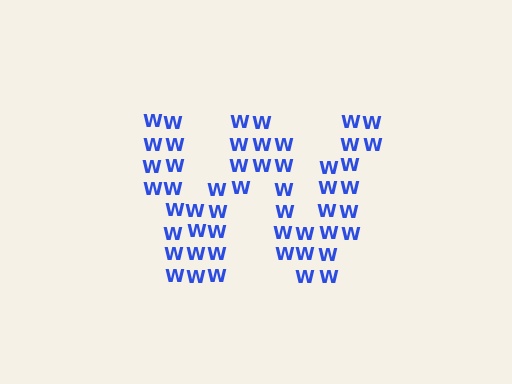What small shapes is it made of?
It is made of small letter W's.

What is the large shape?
The large shape is the letter W.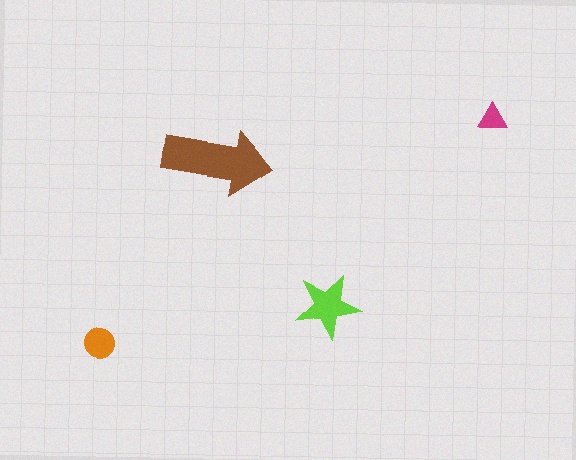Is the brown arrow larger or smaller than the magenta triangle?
Larger.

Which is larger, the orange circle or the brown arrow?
The brown arrow.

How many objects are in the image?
There are 4 objects in the image.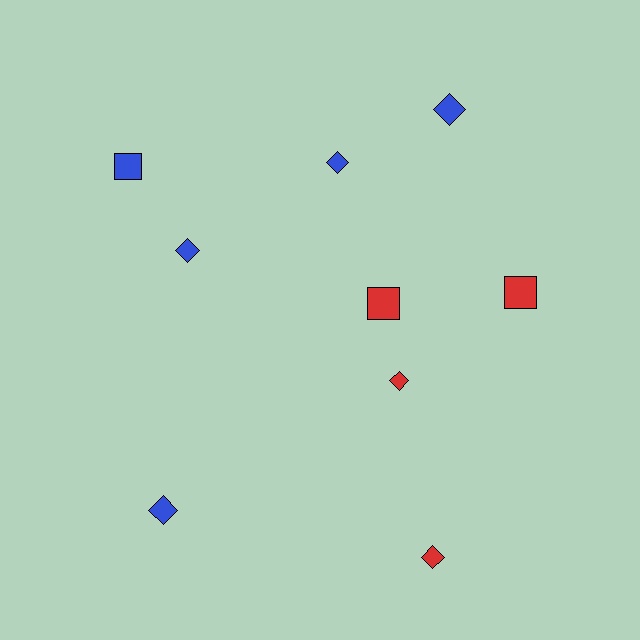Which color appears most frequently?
Blue, with 5 objects.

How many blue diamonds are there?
There are 4 blue diamonds.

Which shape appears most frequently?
Diamond, with 6 objects.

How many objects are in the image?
There are 9 objects.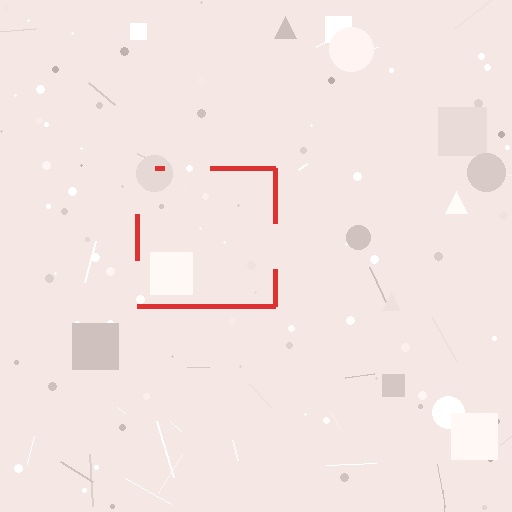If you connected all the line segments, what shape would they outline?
They would outline a square.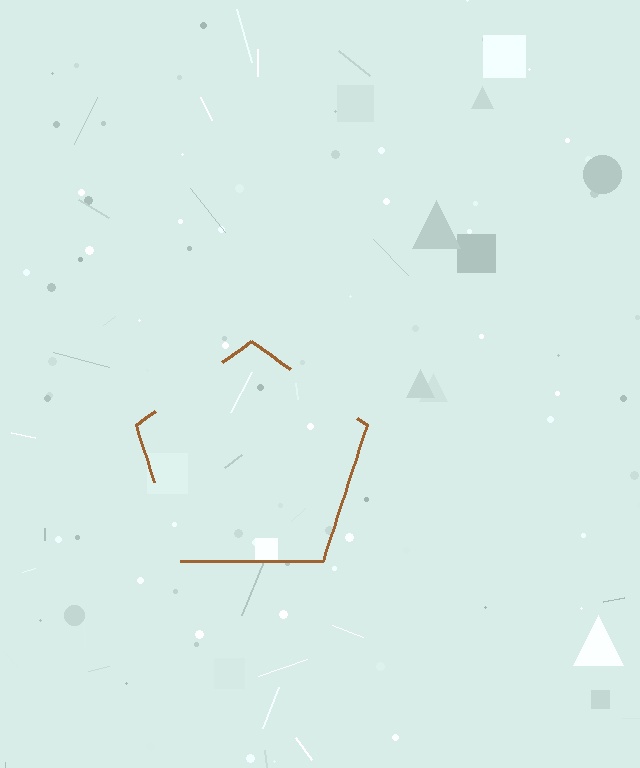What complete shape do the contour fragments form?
The contour fragments form a pentagon.